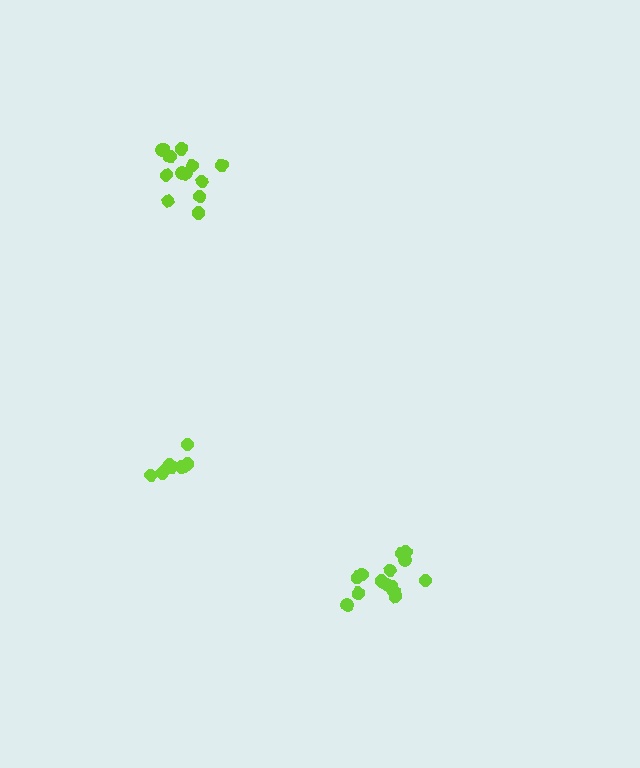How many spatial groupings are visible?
There are 3 spatial groupings.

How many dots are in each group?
Group 1: 9 dots, Group 2: 13 dots, Group 3: 14 dots (36 total).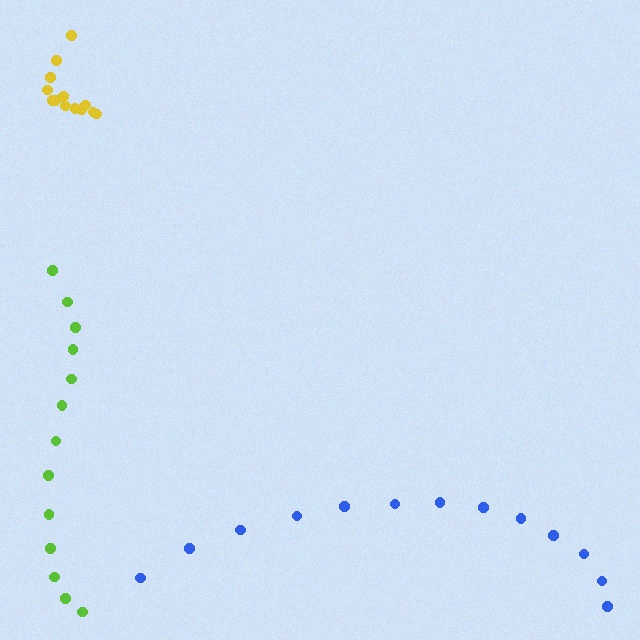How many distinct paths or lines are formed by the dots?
There are 3 distinct paths.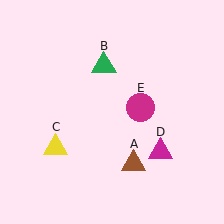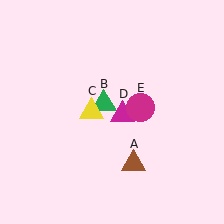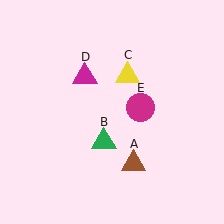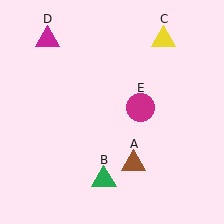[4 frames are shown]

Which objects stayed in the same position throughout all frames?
Brown triangle (object A) and magenta circle (object E) remained stationary.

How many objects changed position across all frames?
3 objects changed position: green triangle (object B), yellow triangle (object C), magenta triangle (object D).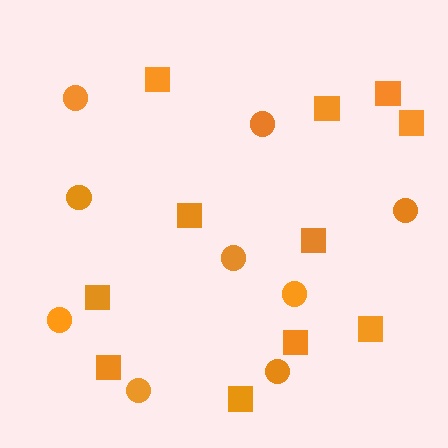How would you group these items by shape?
There are 2 groups: one group of squares (11) and one group of circles (9).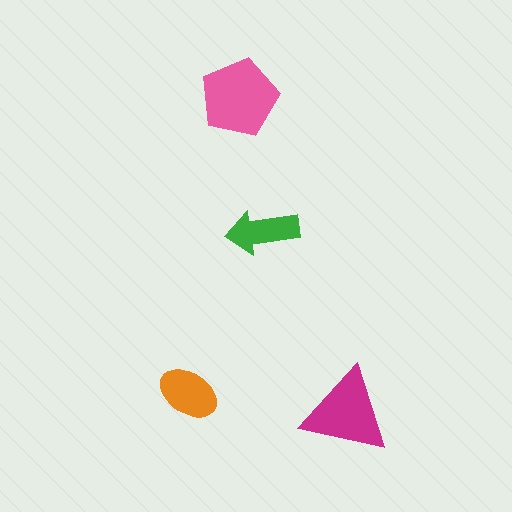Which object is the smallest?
The green arrow.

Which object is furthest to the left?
The orange ellipse is leftmost.